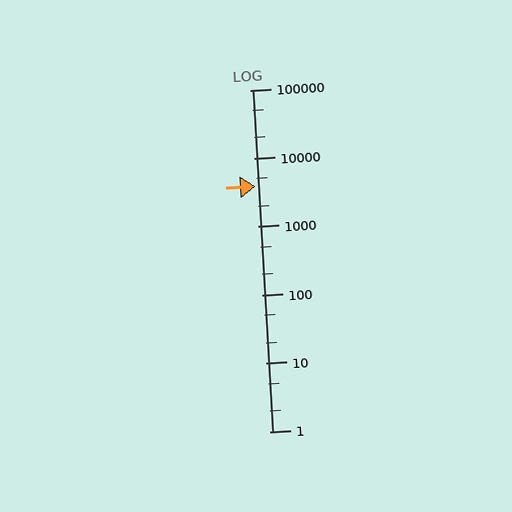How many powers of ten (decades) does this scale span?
The scale spans 5 decades, from 1 to 100000.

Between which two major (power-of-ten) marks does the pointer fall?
The pointer is between 1000 and 10000.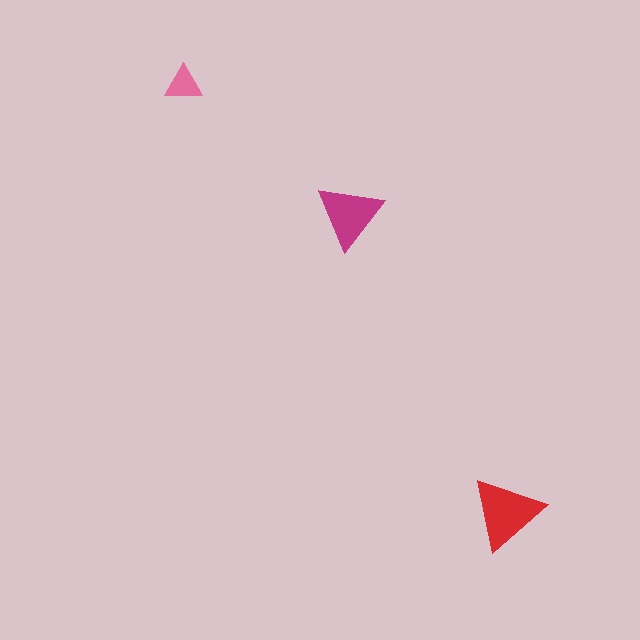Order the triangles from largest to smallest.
the red one, the magenta one, the pink one.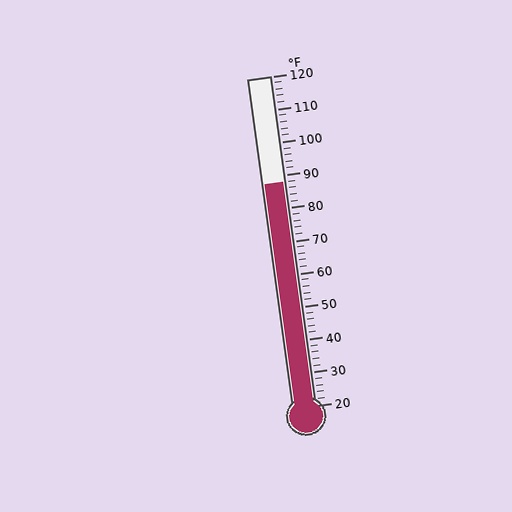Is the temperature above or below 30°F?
The temperature is above 30°F.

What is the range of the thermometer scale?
The thermometer scale ranges from 20°F to 120°F.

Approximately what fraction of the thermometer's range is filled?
The thermometer is filled to approximately 70% of its range.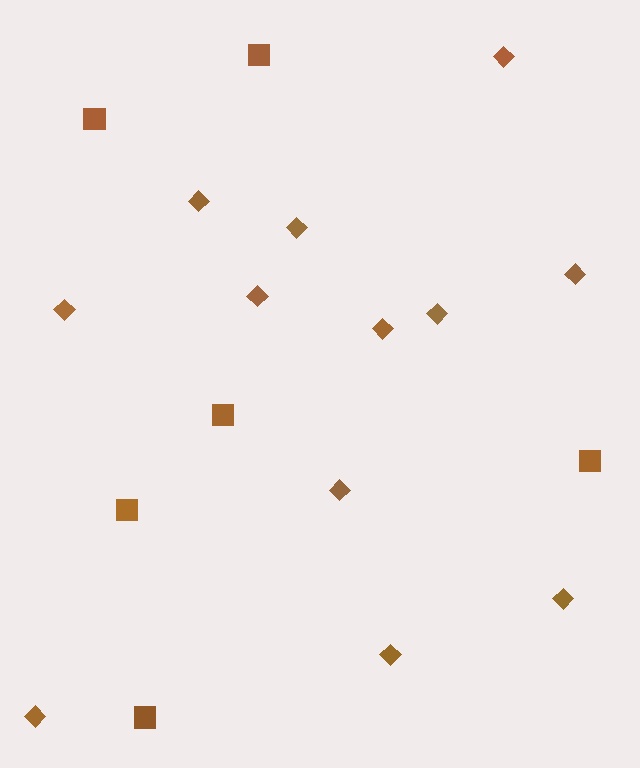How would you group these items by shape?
There are 2 groups: one group of squares (6) and one group of diamonds (12).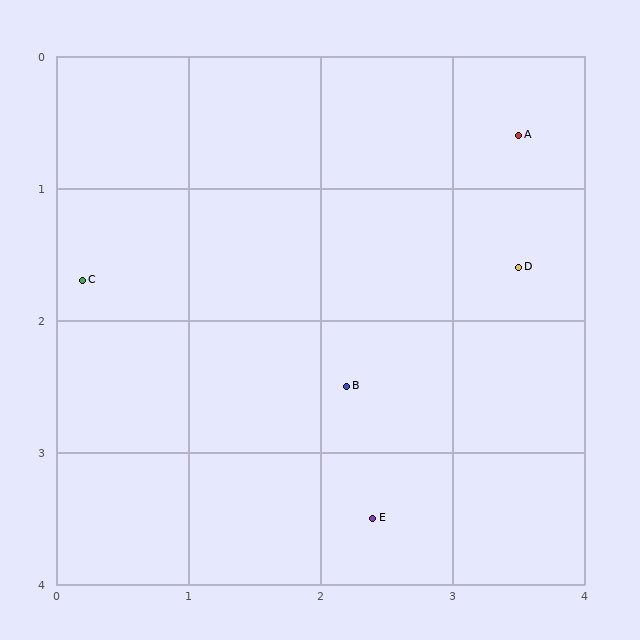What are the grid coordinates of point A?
Point A is at approximately (3.5, 0.6).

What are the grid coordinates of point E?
Point E is at approximately (2.4, 3.5).